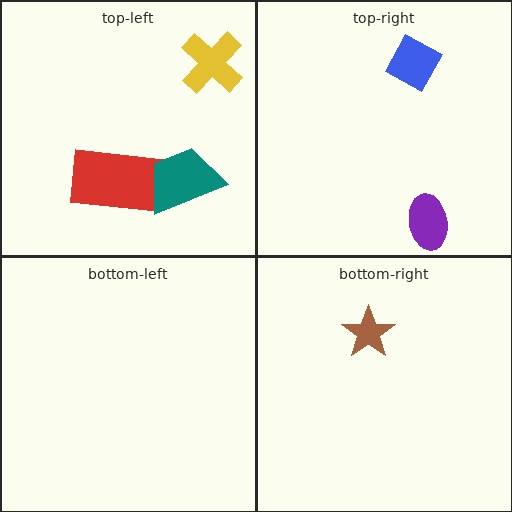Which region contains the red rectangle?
The top-left region.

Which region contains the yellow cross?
The top-left region.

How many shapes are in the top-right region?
2.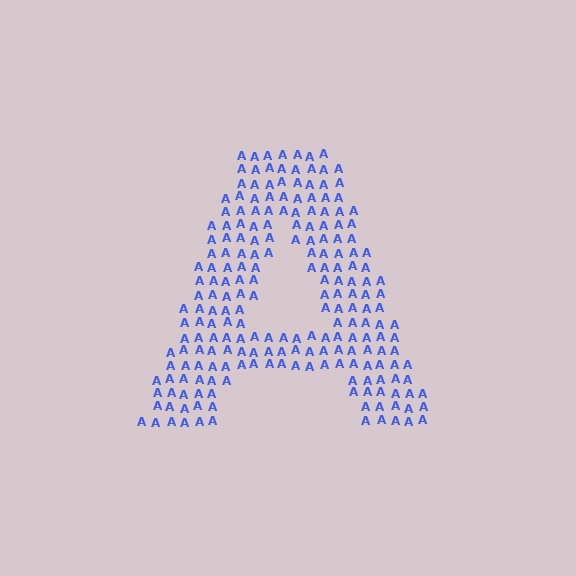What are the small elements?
The small elements are letter A's.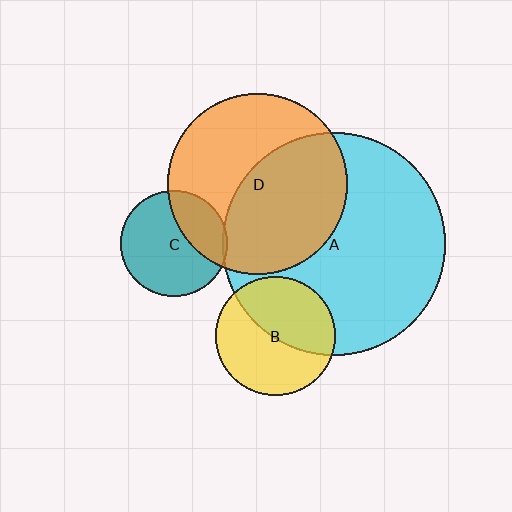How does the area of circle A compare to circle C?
Approximately 4.4 times.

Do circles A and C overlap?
Yes.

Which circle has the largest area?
Circle A (cyan).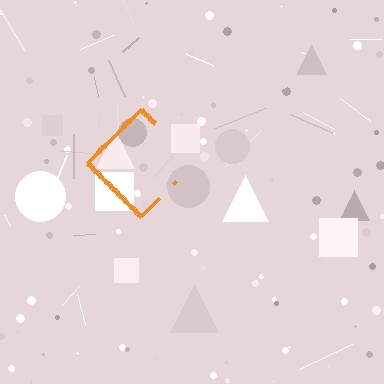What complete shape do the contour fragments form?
The contour fragments form a diamond.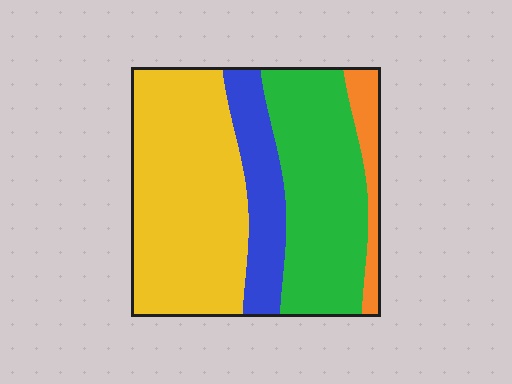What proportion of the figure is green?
Green covers roughly 35% of the figure.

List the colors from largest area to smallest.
From largest to smallest: yellow, green, blue, orange.